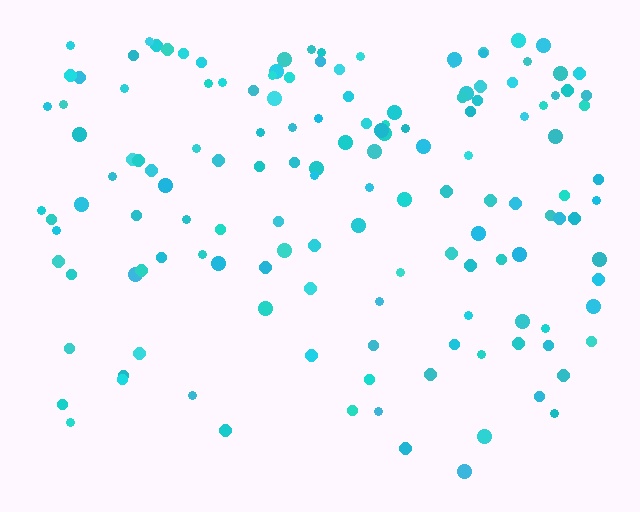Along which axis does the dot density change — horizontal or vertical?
Vertical.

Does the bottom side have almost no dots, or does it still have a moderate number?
Still a moderate number, just noticeably fewer than the top.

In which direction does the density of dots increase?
From bottom to top, with the top side densest.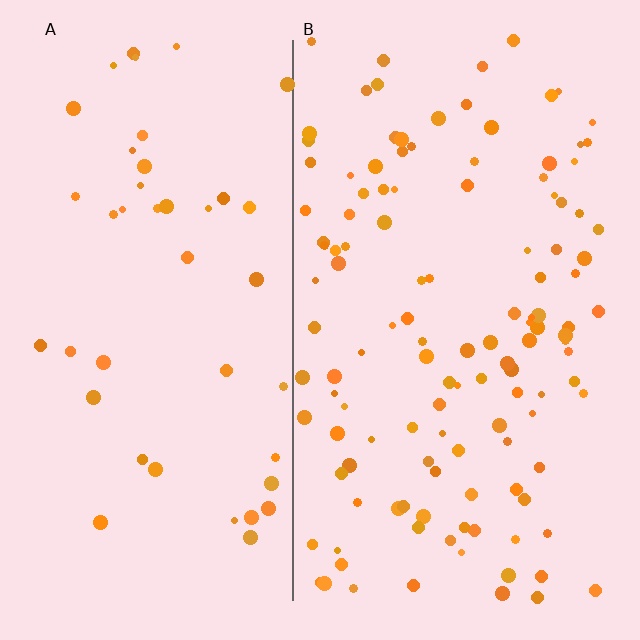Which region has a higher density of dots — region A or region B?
B (the right).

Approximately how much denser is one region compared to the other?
Approximately 2.9× — region B over region A.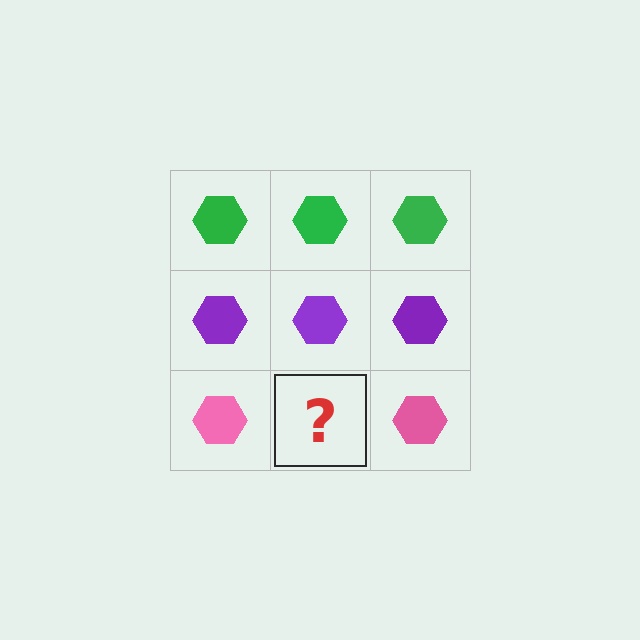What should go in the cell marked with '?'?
The missing cell should contain a pink hexagon.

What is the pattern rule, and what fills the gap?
The rule is that each row has a consistent color. The gap should be filled with a pink hexagon.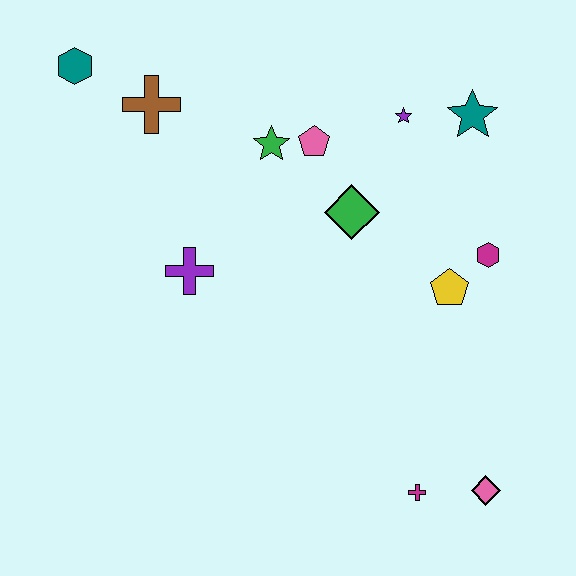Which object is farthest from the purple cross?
The pink diamond is farthest from the purple cross.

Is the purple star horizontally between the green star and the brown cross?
No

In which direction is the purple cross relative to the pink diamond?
The purple cross is to the left of the pink diamond.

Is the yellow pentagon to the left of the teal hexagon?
No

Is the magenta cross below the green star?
Yes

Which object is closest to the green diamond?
The pink pentagon is closest to the green diamond.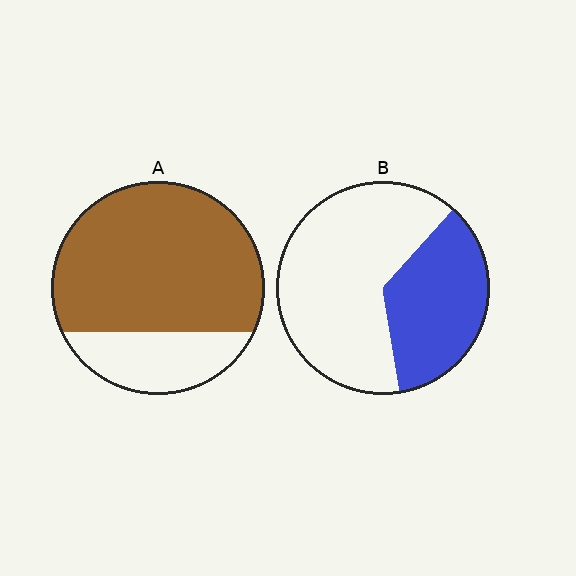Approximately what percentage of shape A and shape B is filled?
A is approximately 75% and B is approximately 35%.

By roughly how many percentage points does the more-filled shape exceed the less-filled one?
By roughly 40 percentage points (A over B).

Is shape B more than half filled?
No.